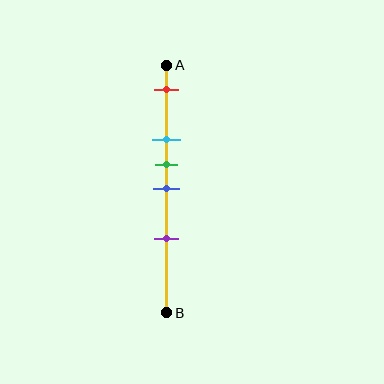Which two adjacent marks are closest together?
The green and blue marks are the closest adjacent pair.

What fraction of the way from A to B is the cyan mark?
The cyan mark is approximately 30% (0.3) of the way from A to B.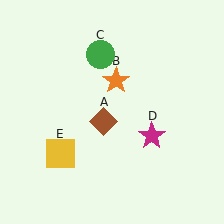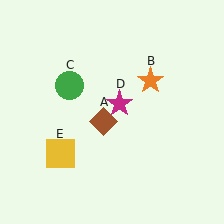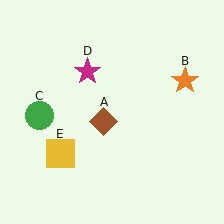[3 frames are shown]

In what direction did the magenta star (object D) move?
The magenta star (object D) moved up and to the left.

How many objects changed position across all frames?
3 objects changed position: orange star (object B), green circle (object C), magenta star (object D).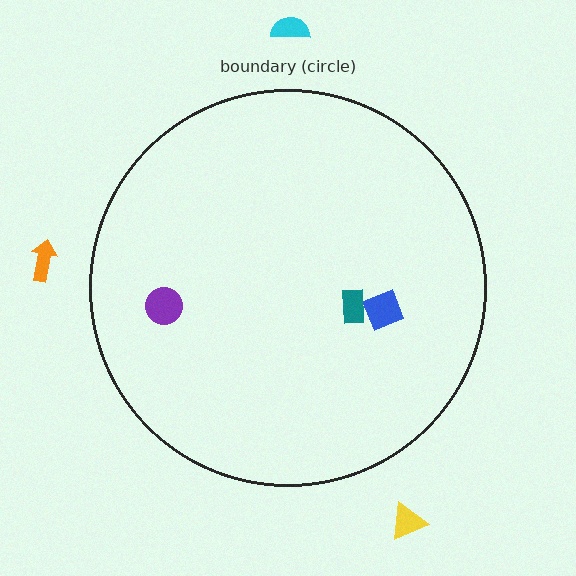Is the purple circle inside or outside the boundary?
Inside.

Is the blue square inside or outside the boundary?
Inside.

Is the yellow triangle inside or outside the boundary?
Outside.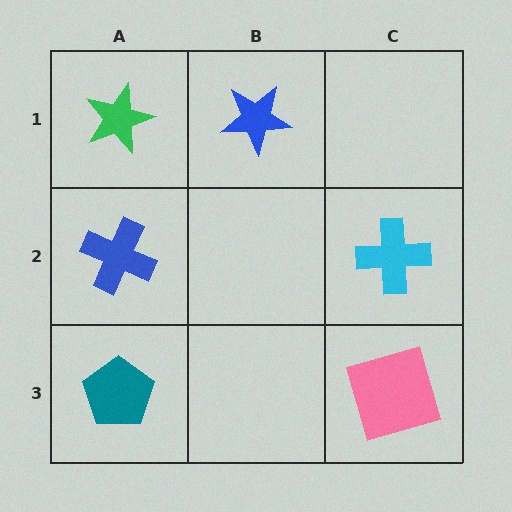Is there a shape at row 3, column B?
No, that cell is empty.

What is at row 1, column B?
A blue star.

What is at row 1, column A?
A green star.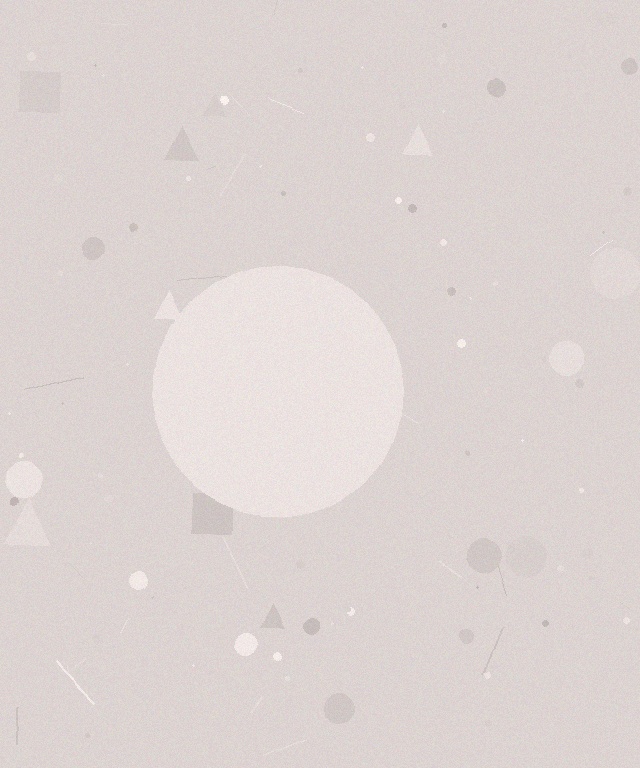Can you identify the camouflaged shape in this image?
The camouflaged shape is a circle.